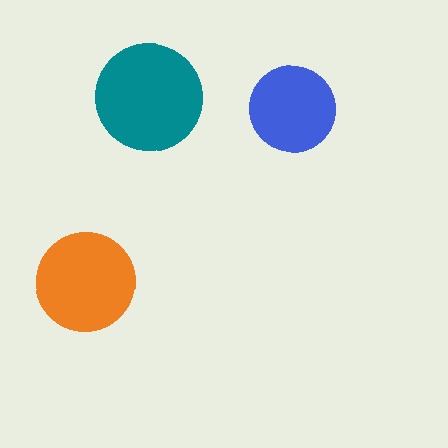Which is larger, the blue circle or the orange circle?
The orange one.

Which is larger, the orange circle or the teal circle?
The teal one.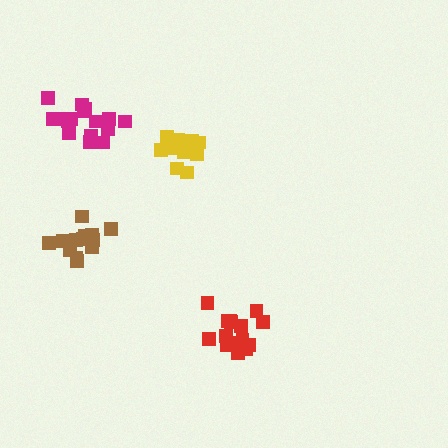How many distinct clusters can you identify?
There are 4 distinct clusters.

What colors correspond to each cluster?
The clusters are colored: magenta, yellow, red, brown.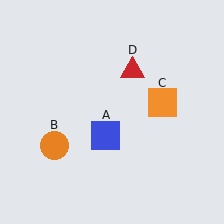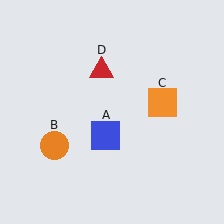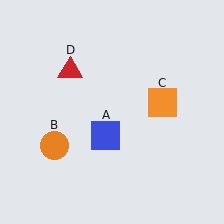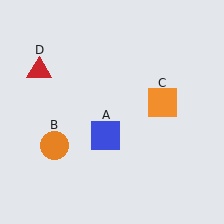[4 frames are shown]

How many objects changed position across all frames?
1 object changed position: red triangle (object D).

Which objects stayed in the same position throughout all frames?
Blue square (object A) and orange circle (object B) and orange square (object C) remained stationary.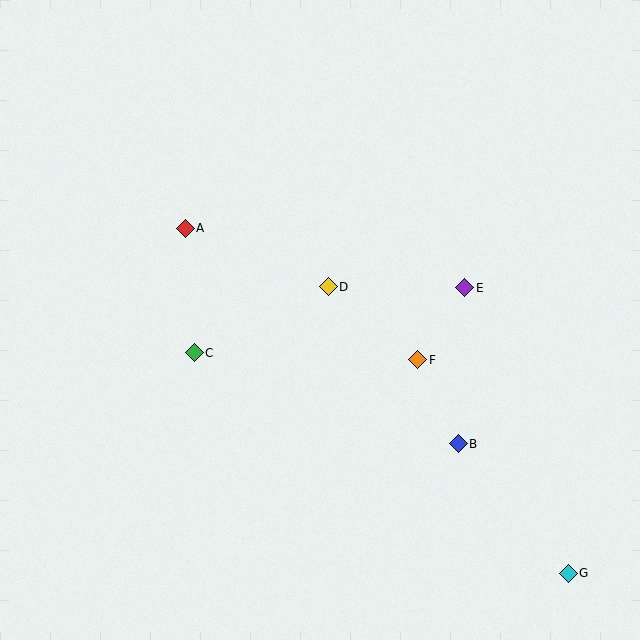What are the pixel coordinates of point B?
Point B is at (458, 444).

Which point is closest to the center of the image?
Point D at (328, 287) is closest to the center.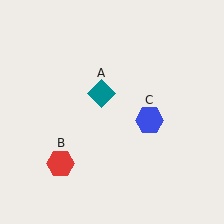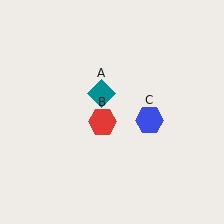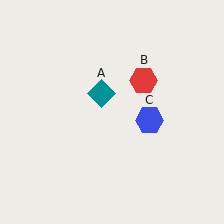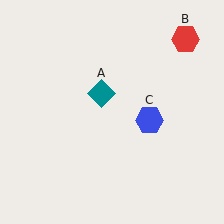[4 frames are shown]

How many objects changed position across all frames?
1 object changed position: red hexagon (object B).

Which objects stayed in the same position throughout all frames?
Teal diamond (object A) and blue hexagon (object C) remained stationary.